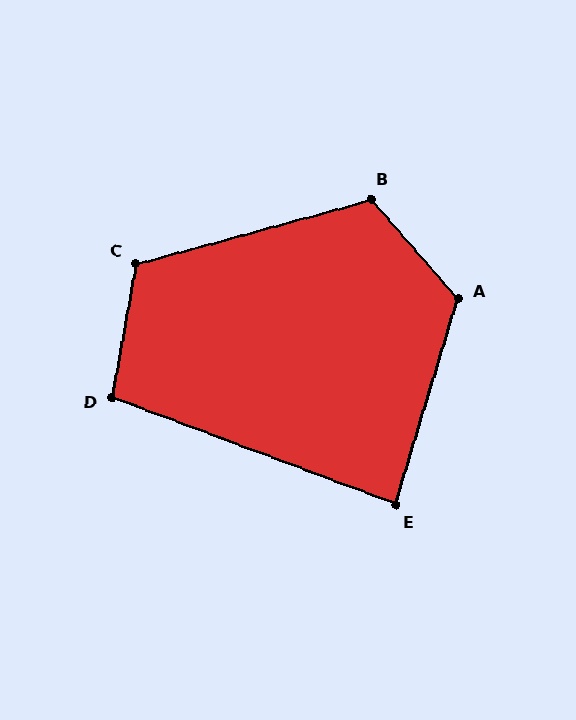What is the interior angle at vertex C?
Approximately 115 degrees (obtuse).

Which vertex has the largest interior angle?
A, at approximately 122 degrees.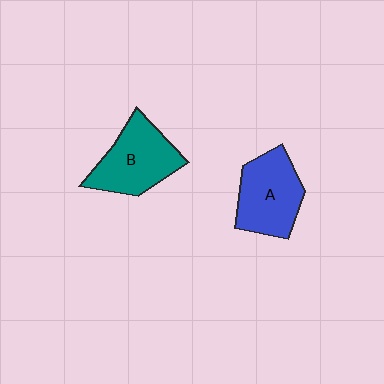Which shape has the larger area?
Shape B (teal).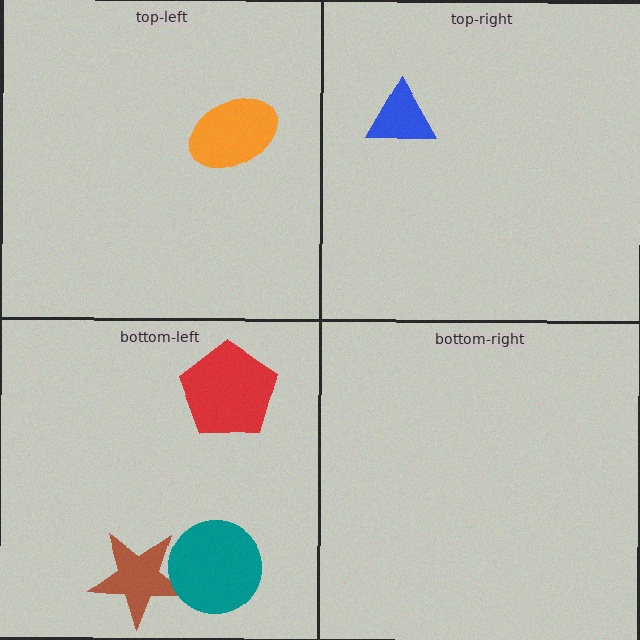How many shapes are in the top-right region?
1.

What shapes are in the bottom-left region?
The brown star, the teal circle, the red pentagon.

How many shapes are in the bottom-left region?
3.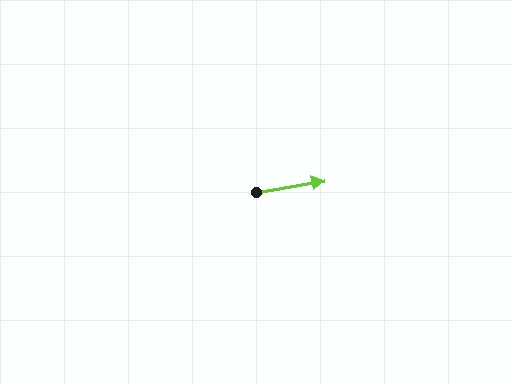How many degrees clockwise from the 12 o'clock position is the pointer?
Approximately 80 degrees.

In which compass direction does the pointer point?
East.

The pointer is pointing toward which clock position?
Roughly 3 o'clock.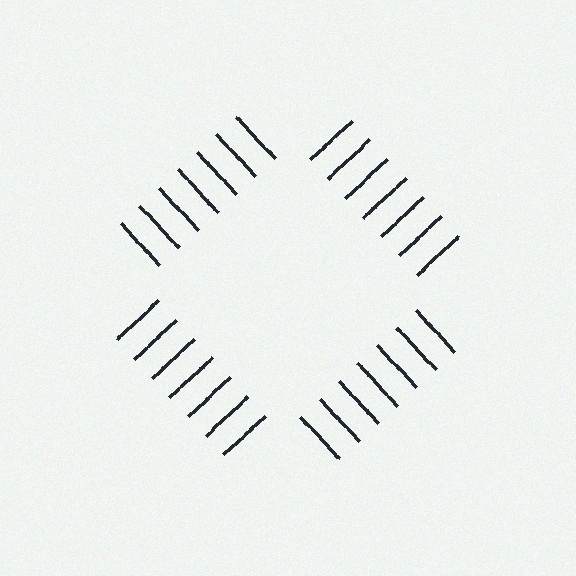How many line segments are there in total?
28 — 7 along each of the 4 edges.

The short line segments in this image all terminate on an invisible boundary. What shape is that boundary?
An illusory square — the line segments terminate on its edges but no continuous stroke is drawn.